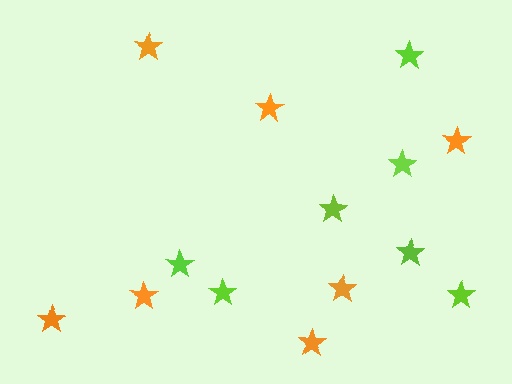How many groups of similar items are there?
There are 2 groups: one group of orange stars (7) and one group of lime stars (7).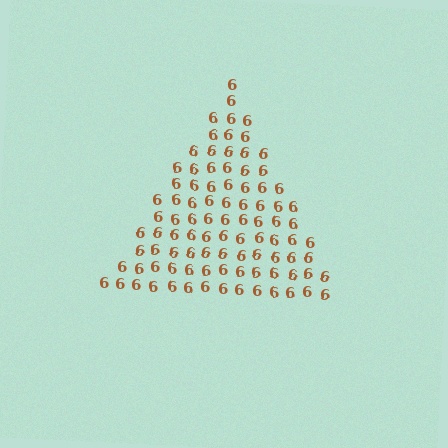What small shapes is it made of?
It is made of small digit 6's.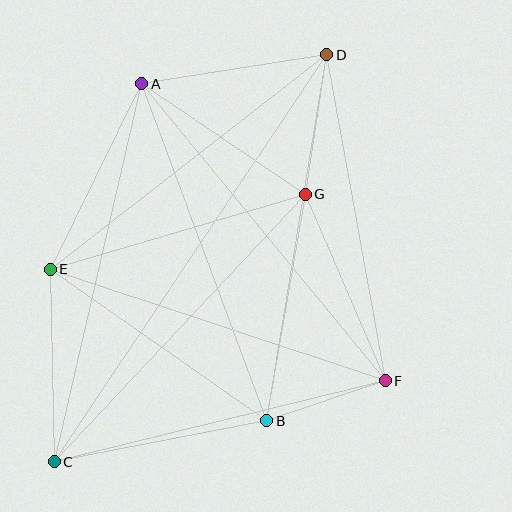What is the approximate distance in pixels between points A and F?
The distance between A and F is approximately 384 pixels.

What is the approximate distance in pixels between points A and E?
The distance between A and E is approximately 207 pixels.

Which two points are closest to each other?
Points B and F are closest to each other.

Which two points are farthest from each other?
Points C and D are farthest from each other.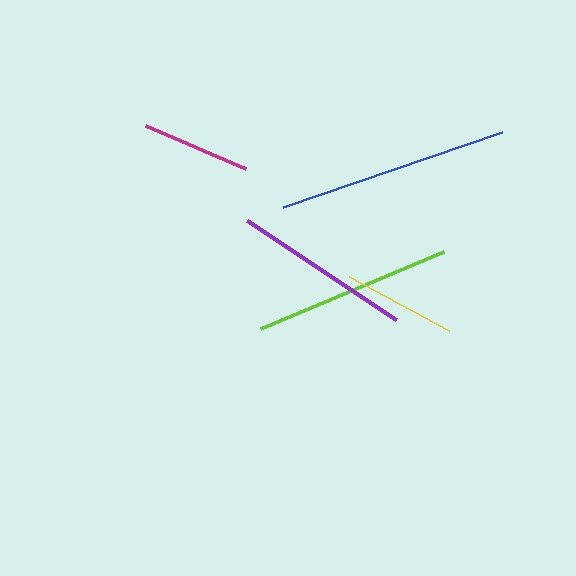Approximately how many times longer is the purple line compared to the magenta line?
The purple line is approximately 1.6 times the length of the magenta line.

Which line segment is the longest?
The blue line is the longest at approximately 231 pixels.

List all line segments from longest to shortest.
From longest to shortest: blue, lime, purple, yellow, magenta.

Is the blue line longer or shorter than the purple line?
The blue line is longer than the purple line.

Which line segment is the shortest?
The magenta line is the shortest at approximately 110 pixels.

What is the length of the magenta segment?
The magenta segment is approximately 110 pixels long.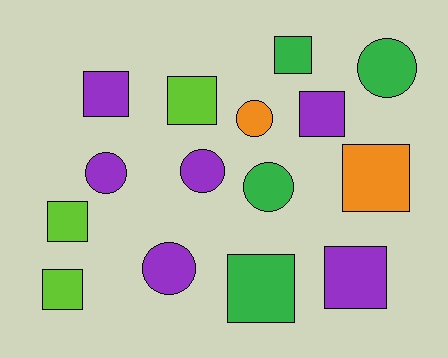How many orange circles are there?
There is 1 orange circle.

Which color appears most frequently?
Purple, with 6 objects.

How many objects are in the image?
There are 15 objects.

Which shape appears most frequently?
Square, with 9 objects.